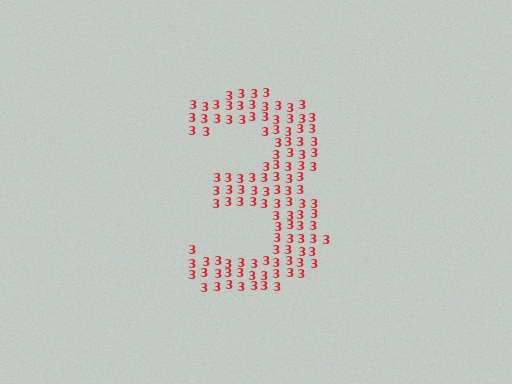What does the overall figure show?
The overall figure shows the digit 3.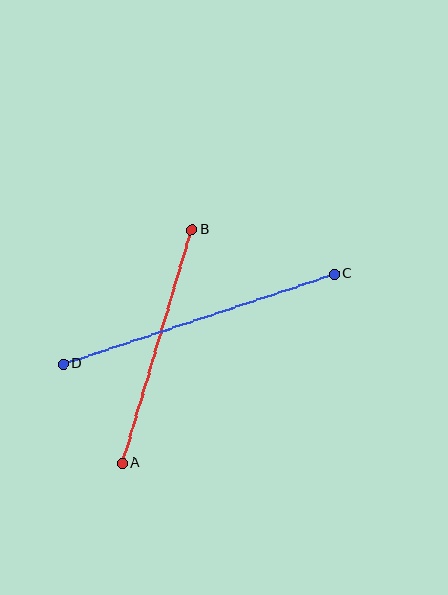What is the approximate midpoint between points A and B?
The midpoint is at approximately (157, 347) pixels.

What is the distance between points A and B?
The distance is approximately 244 pixels.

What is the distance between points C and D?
The distance is approximately 286 pixels.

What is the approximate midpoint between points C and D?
The midpoint is at approximately (199, 319) pixels.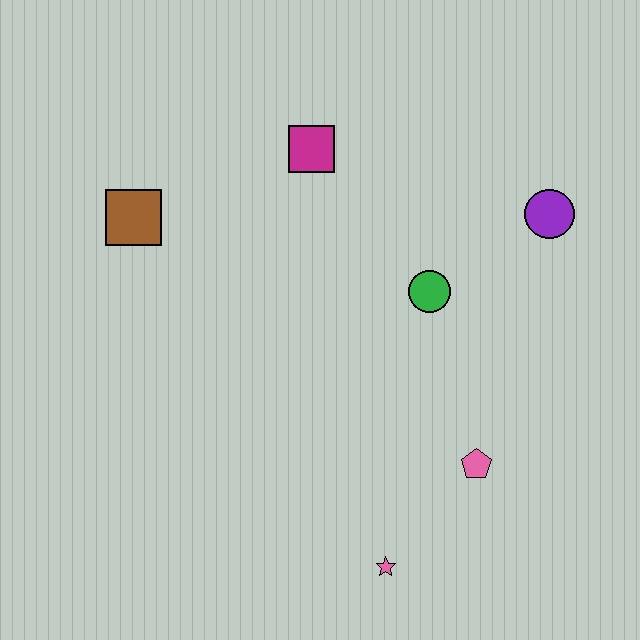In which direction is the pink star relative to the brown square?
The pink star is below the brown square.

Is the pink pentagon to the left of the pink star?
No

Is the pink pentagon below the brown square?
Yes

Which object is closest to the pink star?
The pink pentagon is closest to the pink star.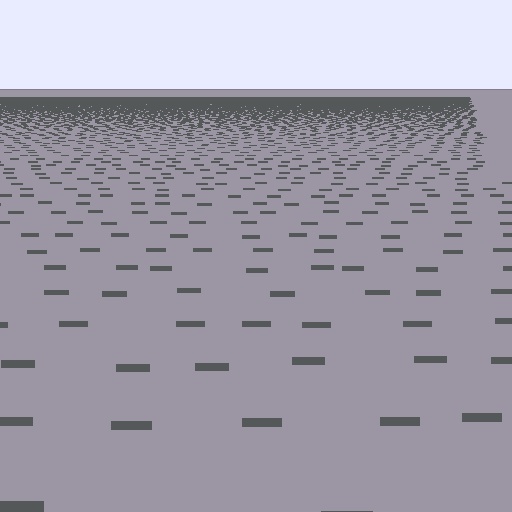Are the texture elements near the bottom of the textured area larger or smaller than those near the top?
Larger. Near the bottom, elements are closer to the viewer and appear at a bigger on-screen size.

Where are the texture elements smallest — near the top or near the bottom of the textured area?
Near the top.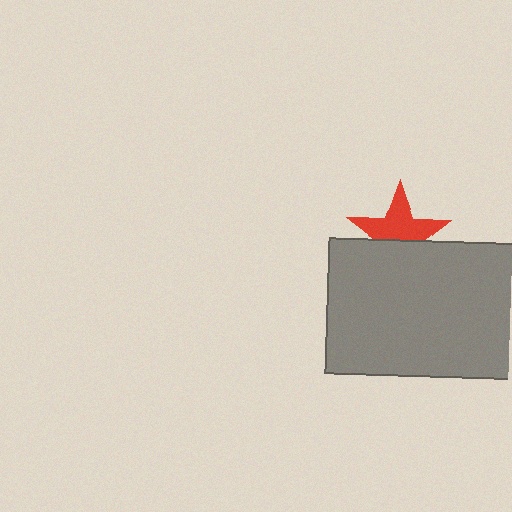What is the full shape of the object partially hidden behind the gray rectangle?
The partially hidden object is a red star.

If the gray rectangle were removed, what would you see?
You would see the complete red star.